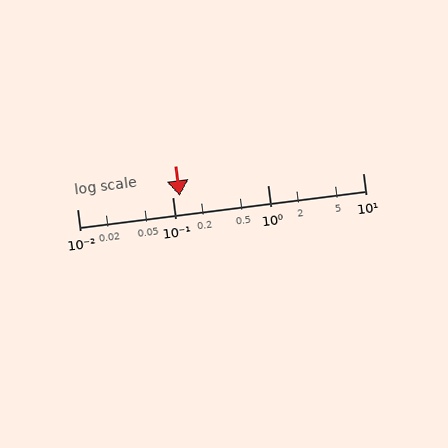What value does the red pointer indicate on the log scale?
The pointer indicates approximately 0.12.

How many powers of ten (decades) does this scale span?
The scale spans 3 decades, from 0.01 to 10.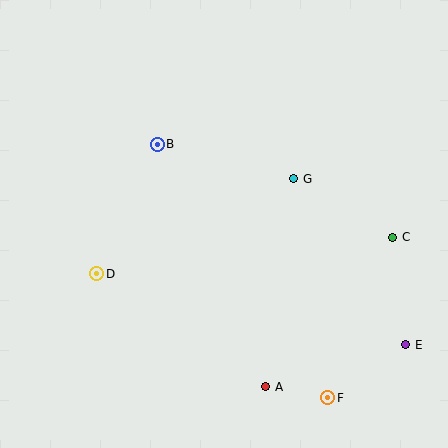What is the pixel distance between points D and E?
The distance between D and E is 317 pixels.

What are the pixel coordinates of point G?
Point G is at (293, 179).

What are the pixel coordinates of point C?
Point C is at (393, 237).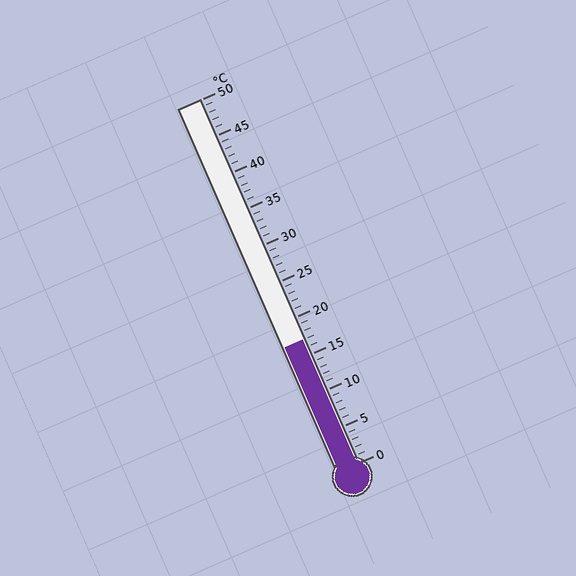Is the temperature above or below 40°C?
The temperature is below 40°C.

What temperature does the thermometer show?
The thermometer shows approximately 17°C.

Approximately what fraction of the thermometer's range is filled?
The thermometer is filled to approximately 35% of its range.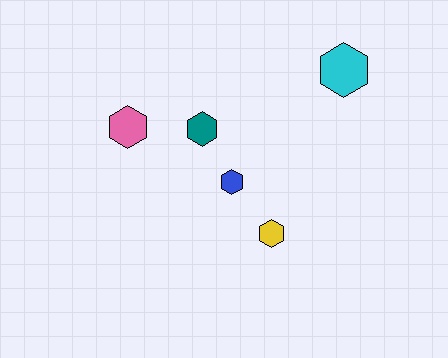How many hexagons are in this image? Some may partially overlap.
There are 5 hexagons.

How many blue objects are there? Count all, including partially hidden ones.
There is 1 blue object.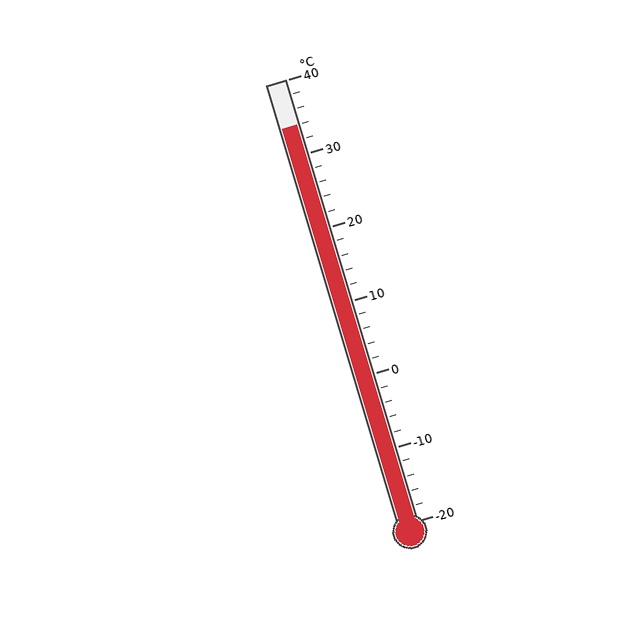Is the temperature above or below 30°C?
The temperature is above 30°C.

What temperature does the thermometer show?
The thermometer shows approximately 34°C.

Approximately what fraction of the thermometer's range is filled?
The thermometer is filled to approximately 90% of its range.